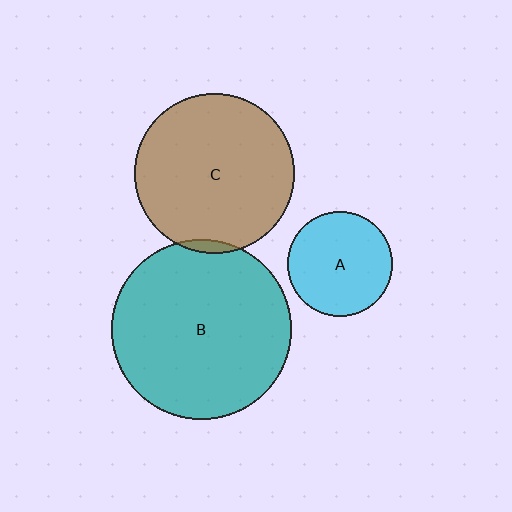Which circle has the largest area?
Circle B (teal).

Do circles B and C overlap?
Yes.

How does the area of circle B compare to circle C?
Approximately 1.3 times.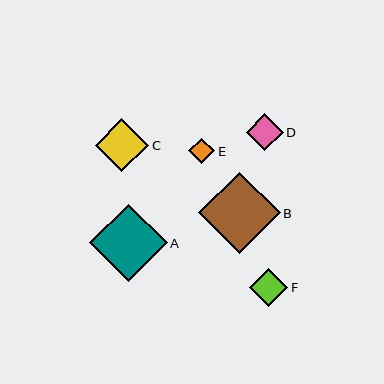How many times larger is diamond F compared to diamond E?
Diamond F is approximately 1.5 times the size of diamond E.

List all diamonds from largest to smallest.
From largest to smallest: B, A, C, F, D, E.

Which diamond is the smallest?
Diamond E is the smallest with a size of approximately 26 pixels.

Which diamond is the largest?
Diamond B is the largest with a size of approximately 81 pixels.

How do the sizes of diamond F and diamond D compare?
Diamond F and diamond D are approximately the same size.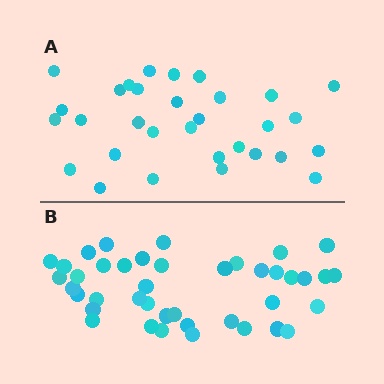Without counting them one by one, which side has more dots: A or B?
Region B (the bottom region) has more dots.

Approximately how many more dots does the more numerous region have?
Region B has roughly 10 or so more dots than region A.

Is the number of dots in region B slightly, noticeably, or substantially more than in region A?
Region B has noticeably more, but not dramatically so. The ratio is roughly 1.3 to 1.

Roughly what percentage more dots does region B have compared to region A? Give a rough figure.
About 30% more.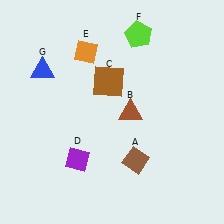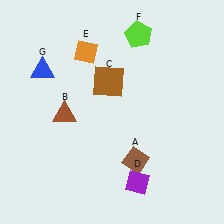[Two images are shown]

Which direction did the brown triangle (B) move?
The brown triangle (B) moved left.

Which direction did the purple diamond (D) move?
The purple diamond (D) moved right.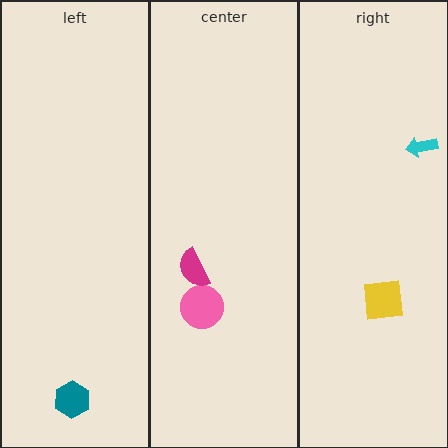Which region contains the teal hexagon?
The left region.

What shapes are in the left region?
The teal hexagon.